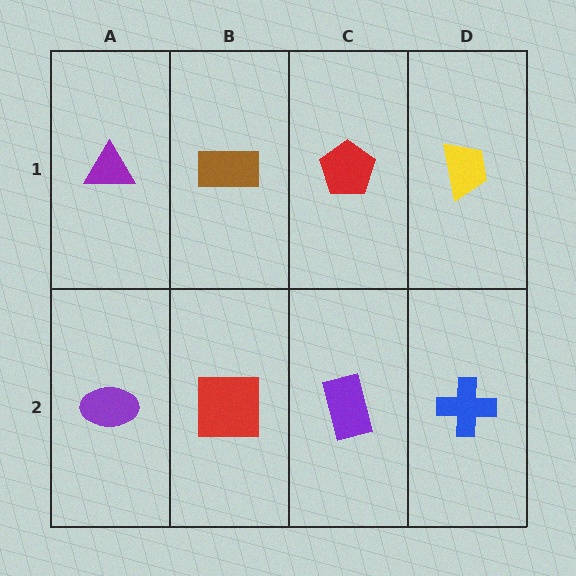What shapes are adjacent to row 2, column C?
A red pentagon (row 1, column C), a red square (row 2, column B), a blue cross (row 2, column D).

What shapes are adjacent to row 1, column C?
A purple rectangle (row 2, column C), a brown rectangle (row 1, column B), a yellow trapezoid (row 1, column D).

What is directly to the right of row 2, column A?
A red square.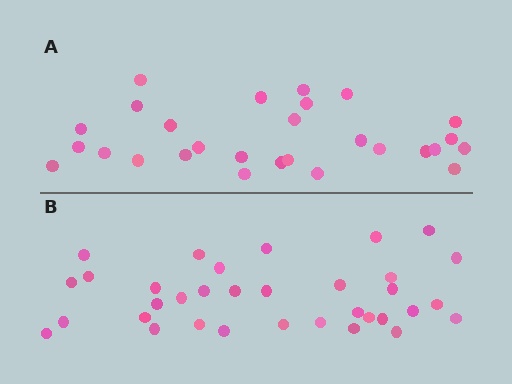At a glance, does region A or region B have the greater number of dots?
Region B (the bottom region) has more dots.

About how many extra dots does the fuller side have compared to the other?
Region B has about 6 more dots than region A.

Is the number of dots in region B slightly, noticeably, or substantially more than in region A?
Region B has only slightly more — the two regions are fairly close. The ratio is roughly 1.2 to 1.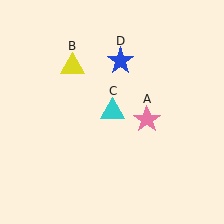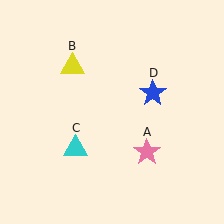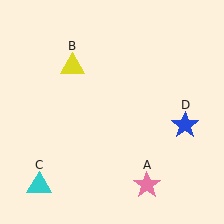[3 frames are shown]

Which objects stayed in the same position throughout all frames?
Yellow triangle (object B) remained stationary.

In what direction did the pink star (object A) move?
The pink star (object A) moved down.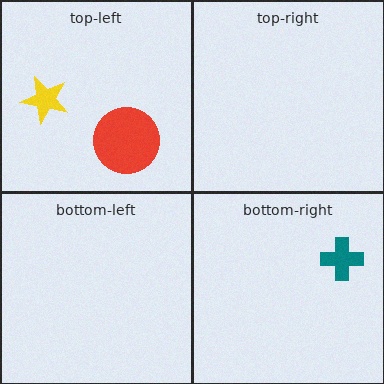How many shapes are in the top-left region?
2.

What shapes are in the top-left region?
The yellow star, the red circle.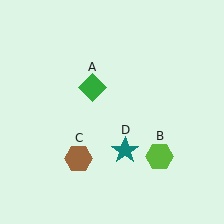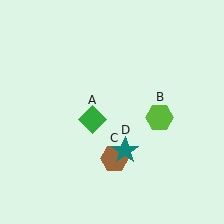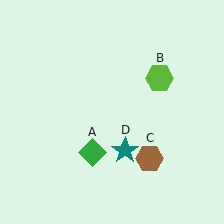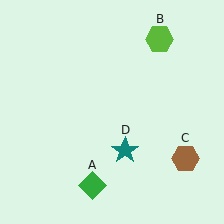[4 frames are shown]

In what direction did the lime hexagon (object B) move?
The lime hexagon (object B) moved up.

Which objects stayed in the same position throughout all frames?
Teal star (object D) remained stationary.